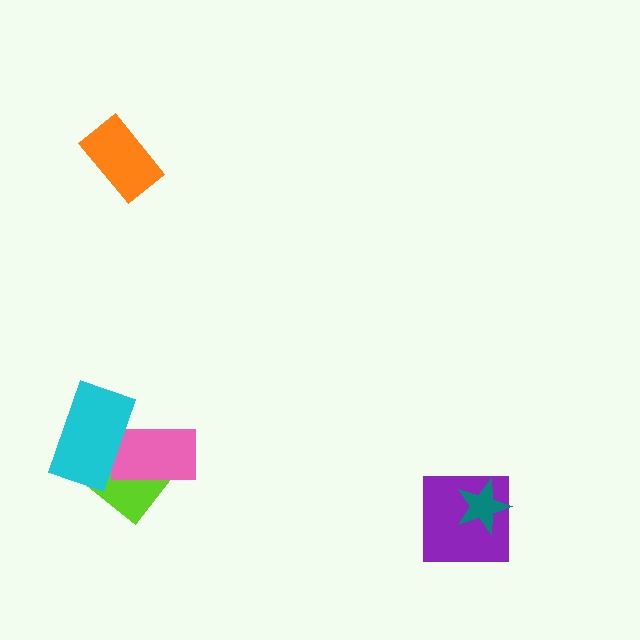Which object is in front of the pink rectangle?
The cyan rectangle is in front of the pink rectangle.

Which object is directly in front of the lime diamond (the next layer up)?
The pink rectangle is directly in front of the lime diamond.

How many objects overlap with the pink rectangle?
2 objects overlap with the pink rectangle.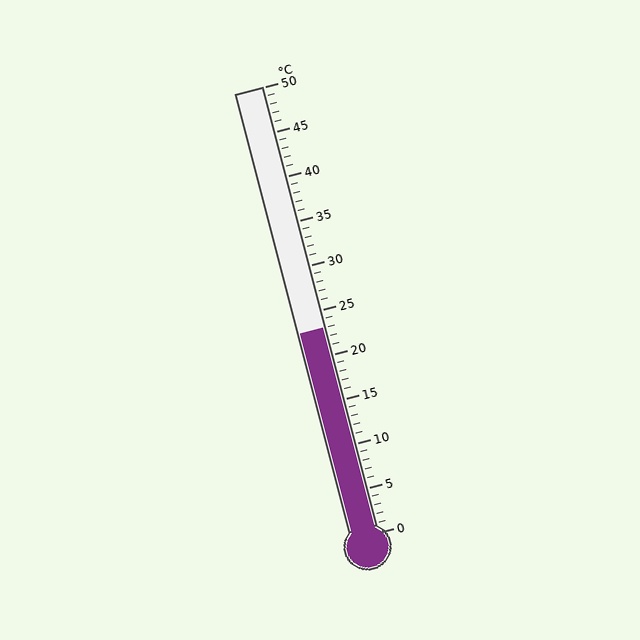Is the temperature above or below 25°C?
The temperature is below 25°C.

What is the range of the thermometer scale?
The thermometer scale ranges from 0°C to 50°C.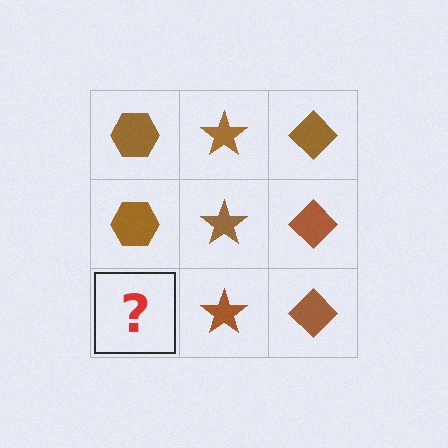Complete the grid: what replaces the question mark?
The question mark should be replaced with a brown hexagon.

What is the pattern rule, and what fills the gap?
The rule is that each column has a consistent shape. The gap should be filled with a brown hexagon.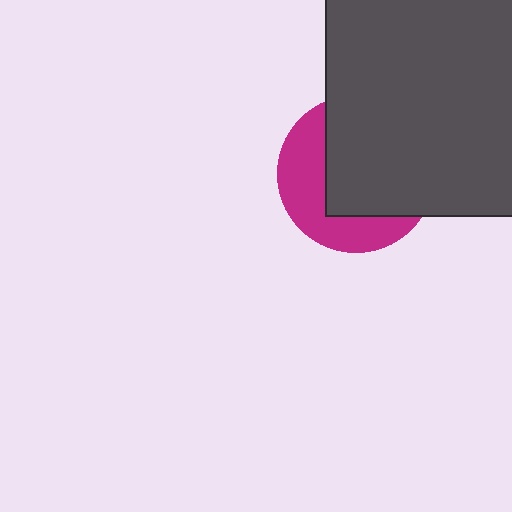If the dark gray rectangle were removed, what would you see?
You would see the complete magenta circle.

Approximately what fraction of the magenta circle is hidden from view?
Roughly 60% of the magenta circle is hidden behind the dark gray rectangle.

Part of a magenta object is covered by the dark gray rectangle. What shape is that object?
It is a circle.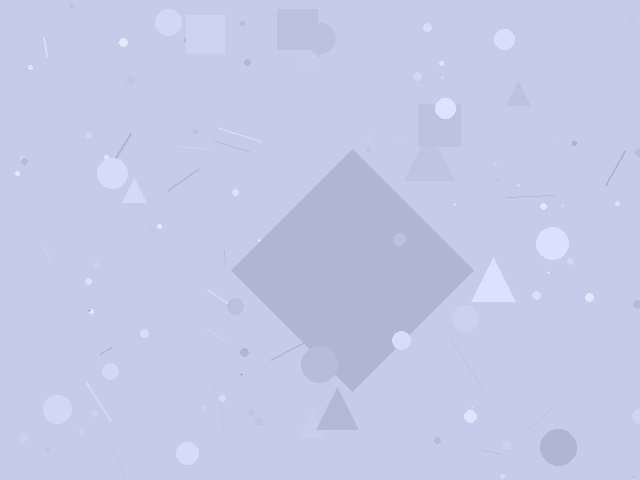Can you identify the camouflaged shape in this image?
The camouflaged shape is a diamond.